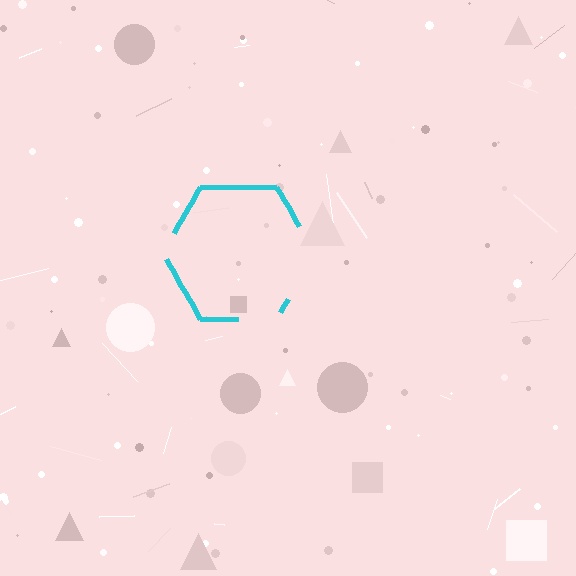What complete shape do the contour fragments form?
The contour fragments form a hexagon.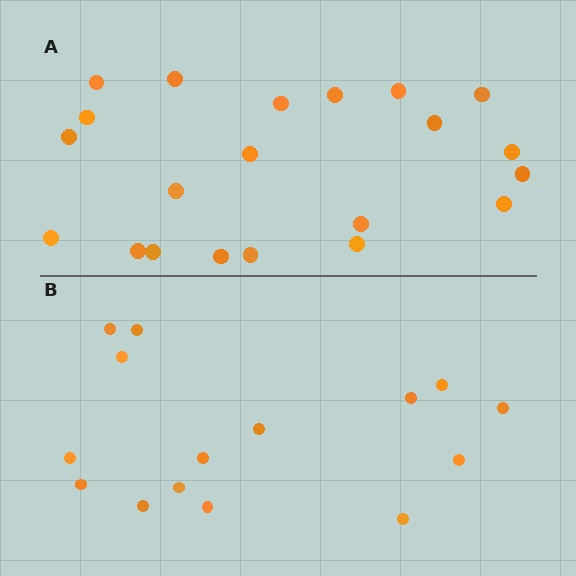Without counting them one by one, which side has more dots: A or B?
Region A (the top region) has more dots.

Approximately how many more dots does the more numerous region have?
Region A has about 6 more dots than region B.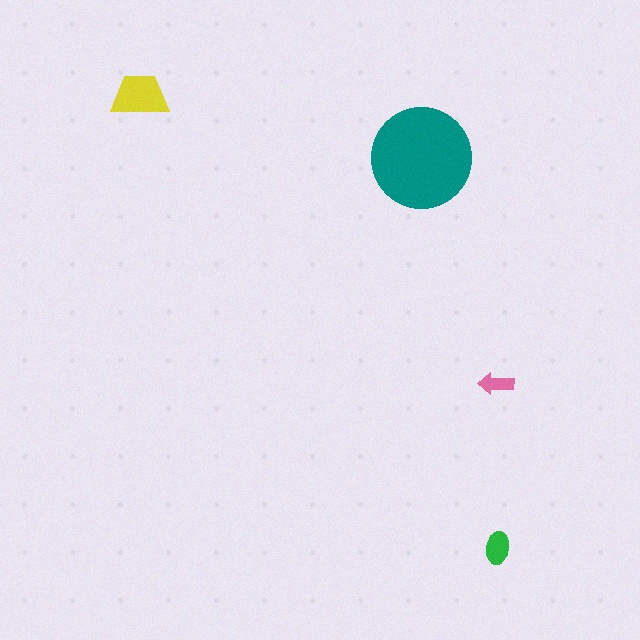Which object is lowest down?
The green ellipse is bottommost.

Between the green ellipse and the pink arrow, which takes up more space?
The green ellipse.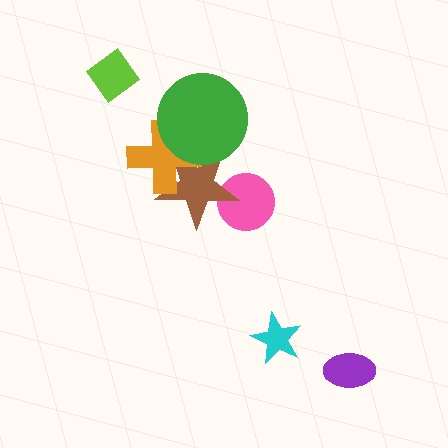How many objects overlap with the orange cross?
2 objects overlap with the orange cross.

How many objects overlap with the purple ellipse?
0 objects overlap with the purple ellipse.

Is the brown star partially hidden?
Yes, it is partially covered by another shape.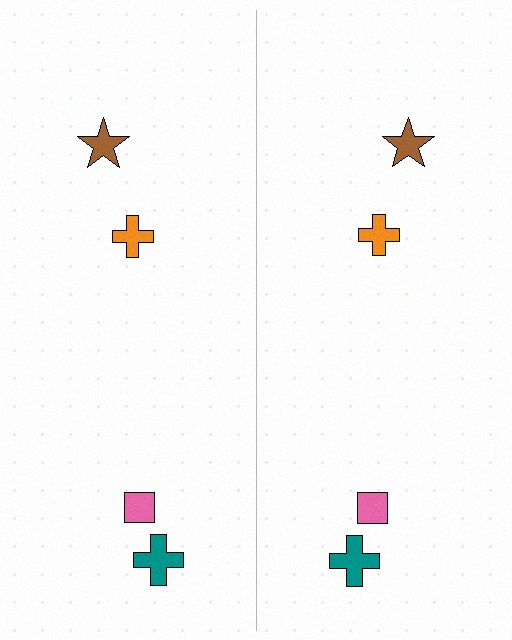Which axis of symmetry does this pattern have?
The pattern has a vertical axis of symmetry running through the center of the image.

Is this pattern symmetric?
Yes, this pattern has bilateral (reflection) symmetry.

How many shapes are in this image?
There are 8 shapes in this image.